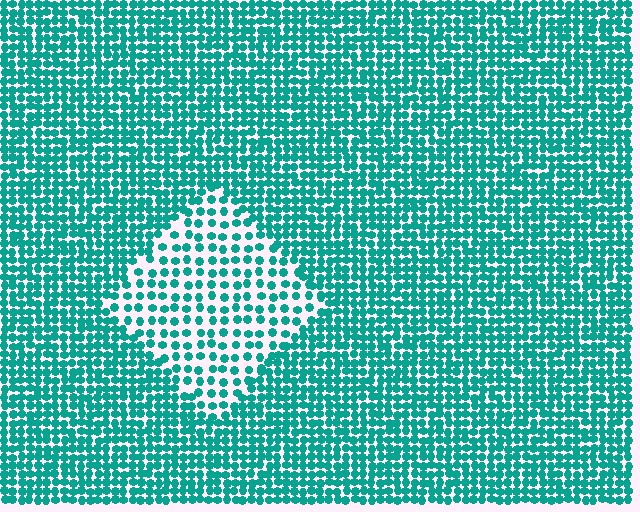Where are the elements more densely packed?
The elements are more densely packed outside the diamond boundary.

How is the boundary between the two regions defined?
The boundary is defined by a change in element density (approximately 2.0x ratio). All elements are the same color, size, and shape.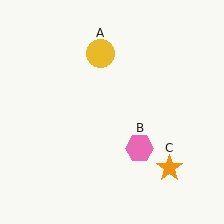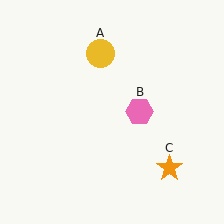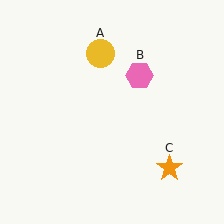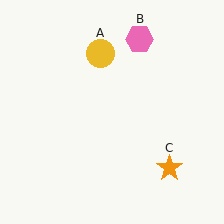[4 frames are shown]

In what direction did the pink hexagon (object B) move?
The pink hexagon (object B) moved up.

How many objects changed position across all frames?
1 object changed position: pink hexagon (object B).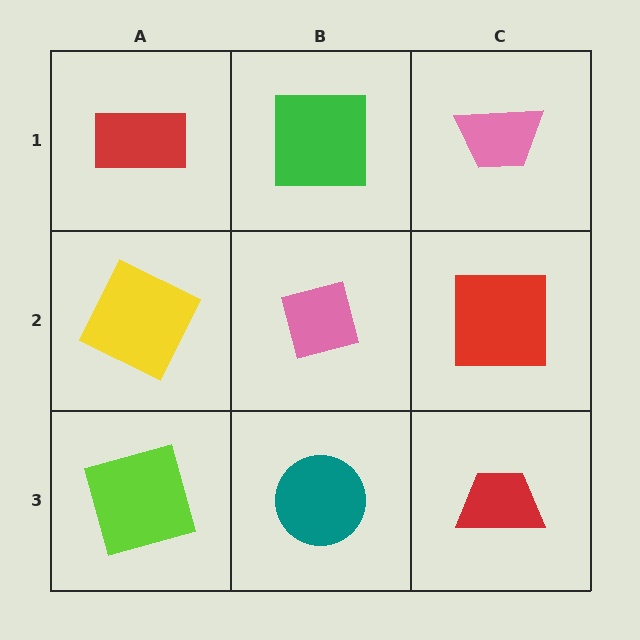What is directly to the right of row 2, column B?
A red square.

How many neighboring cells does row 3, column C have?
2.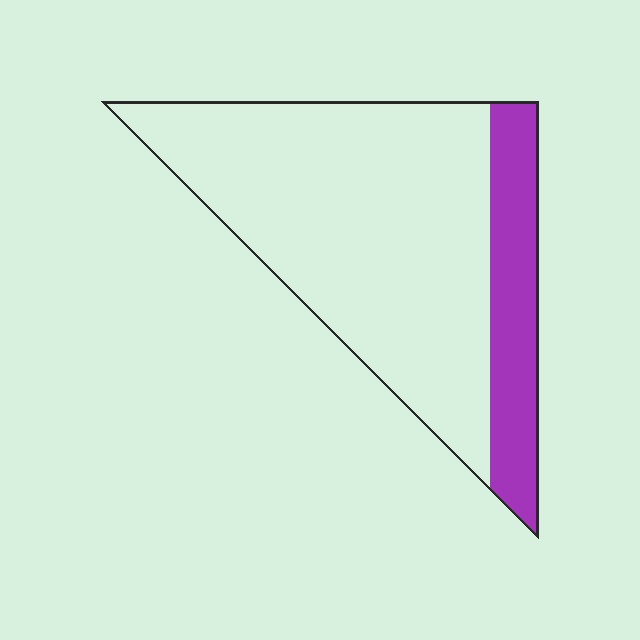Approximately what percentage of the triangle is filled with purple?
Approximately 20%.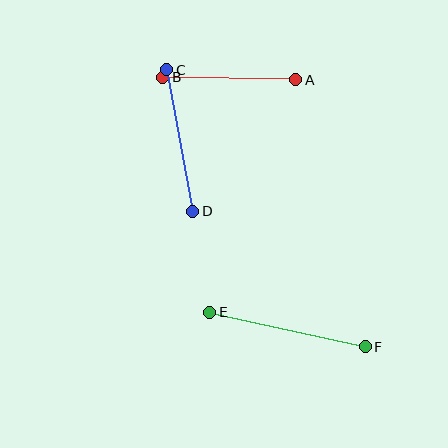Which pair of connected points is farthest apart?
Points E and F are farthest apart.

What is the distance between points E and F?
The distance is approximately 159 pixels.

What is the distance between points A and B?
The distance is approximately 133 pixels.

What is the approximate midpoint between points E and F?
The midpoint is at approximately (287, 330) pixels.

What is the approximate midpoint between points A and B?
The midpoint is at approximately (229, 79) pixels.